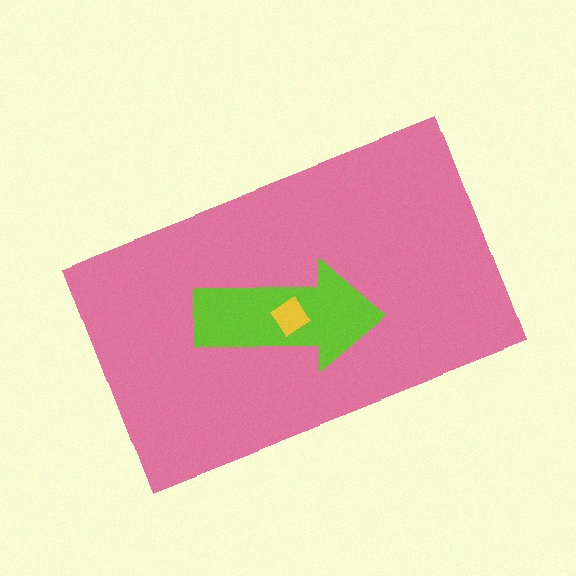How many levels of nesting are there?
3.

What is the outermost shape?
The pink rectangle.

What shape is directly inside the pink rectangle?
The lime arrow.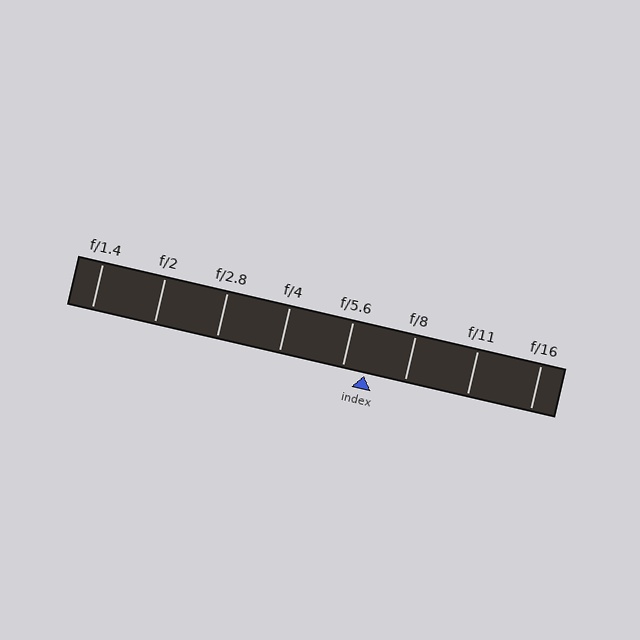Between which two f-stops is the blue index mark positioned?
The index mark is between f/5.6 and f/8.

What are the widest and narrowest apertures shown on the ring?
The widest aperture shown is f/1.4 and the narrowest is f/16.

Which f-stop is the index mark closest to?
The index mark is closest to f/5.6.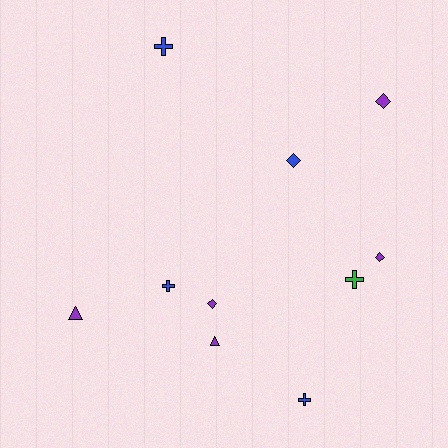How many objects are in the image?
There are 10 objects.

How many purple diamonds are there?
There are 3 purple diamonds.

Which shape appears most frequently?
Cross, with 4 objects.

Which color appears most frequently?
Purple, with 5 objects.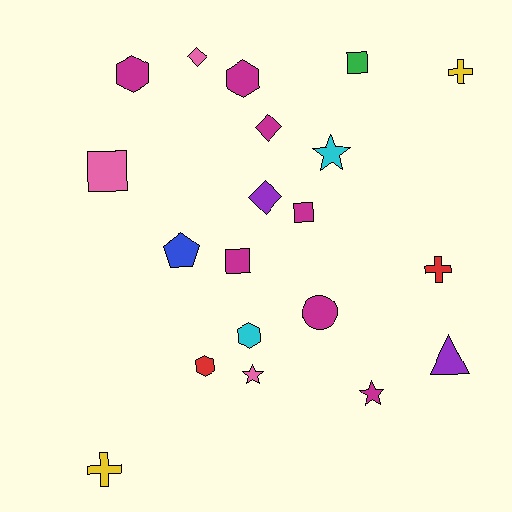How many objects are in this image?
There are 20 objects.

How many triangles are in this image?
There is 1 triangle.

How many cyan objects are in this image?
There are 2 cyan objects.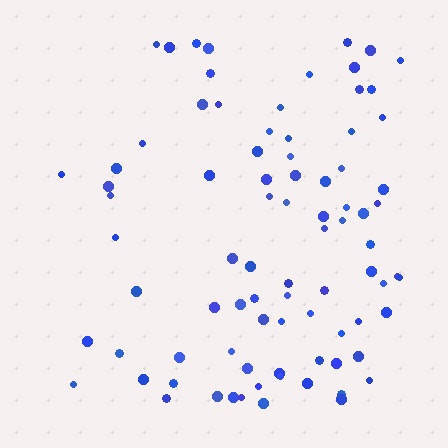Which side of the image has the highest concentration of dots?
The right.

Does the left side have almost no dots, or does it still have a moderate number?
Still a moderate number, just noticeably fewer than the right.